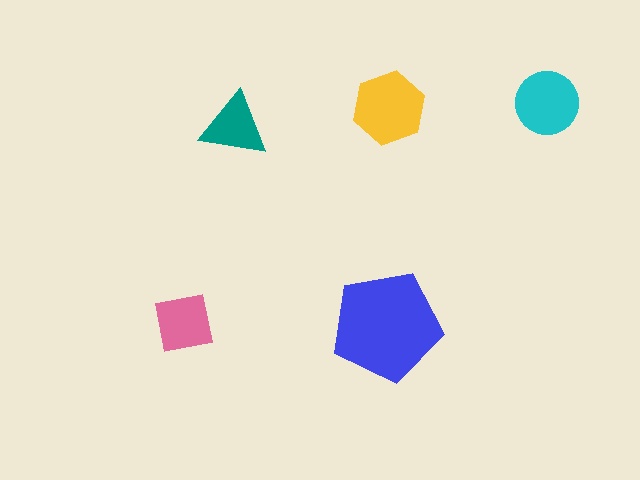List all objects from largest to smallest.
The blue pentagon, the yellow hexagon, the cyan circle, the pink square, the teal triangle.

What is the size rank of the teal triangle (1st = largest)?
5th.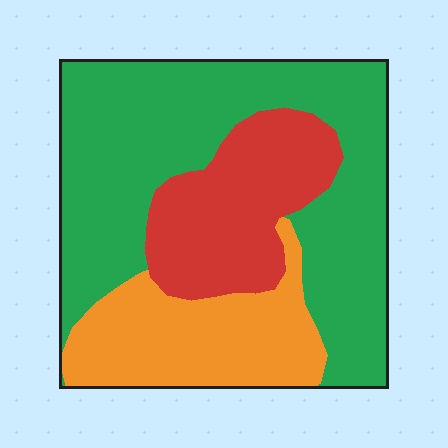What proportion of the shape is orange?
Orange takes up about one quarter (1/4) of the shape.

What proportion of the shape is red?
Red takes up about one fifth (1/5) of the shape.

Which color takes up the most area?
Green, at roughly 55%.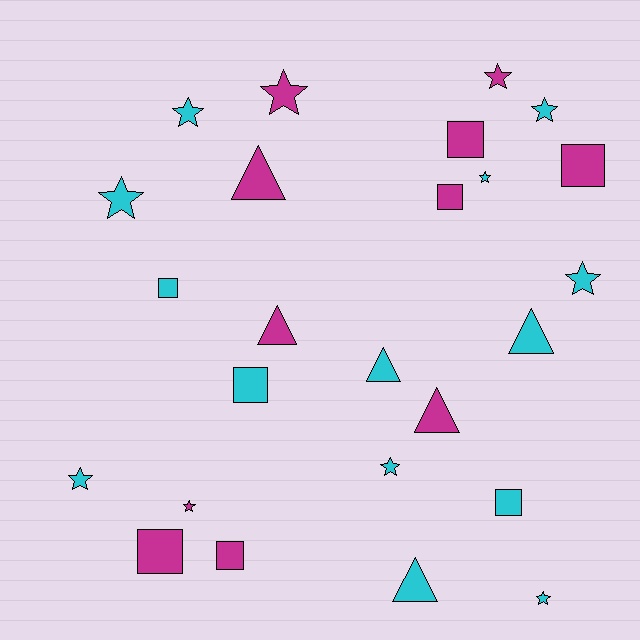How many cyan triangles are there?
There are 3 cyan triangles.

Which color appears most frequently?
Cyan, with 14 objects.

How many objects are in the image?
There are 25 objects.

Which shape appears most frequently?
Star, with 11 objects.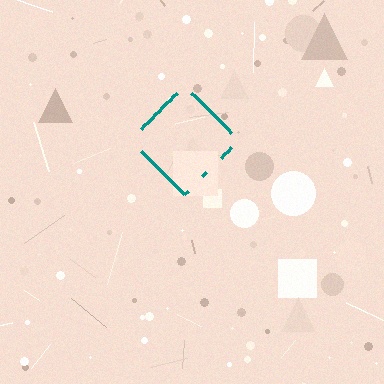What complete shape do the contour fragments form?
The contour fragments form a diamond.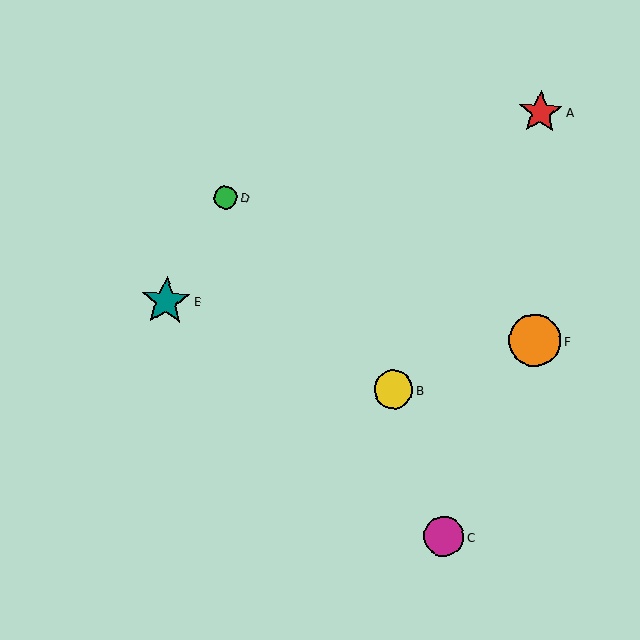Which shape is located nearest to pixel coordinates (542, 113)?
The red star (labeled A) at (540, 112) is nearest to that location.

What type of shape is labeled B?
Shape B is a yellow circle.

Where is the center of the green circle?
The center of the green circle is at (226, 198).